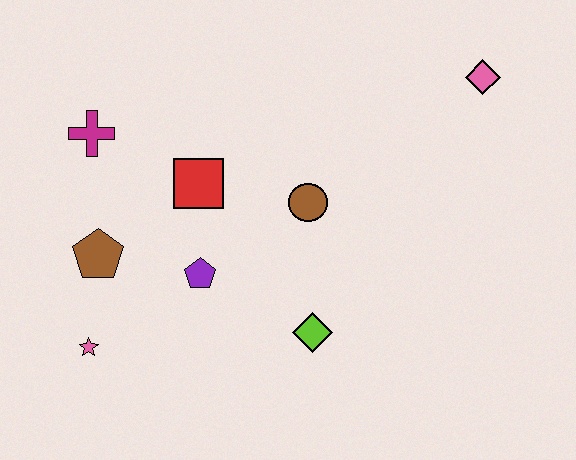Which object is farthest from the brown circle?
The pink star is farthest from the brown circle.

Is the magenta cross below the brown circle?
No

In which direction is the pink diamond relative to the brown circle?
The pink diamond is to the right of the brown circle.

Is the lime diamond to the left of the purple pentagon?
No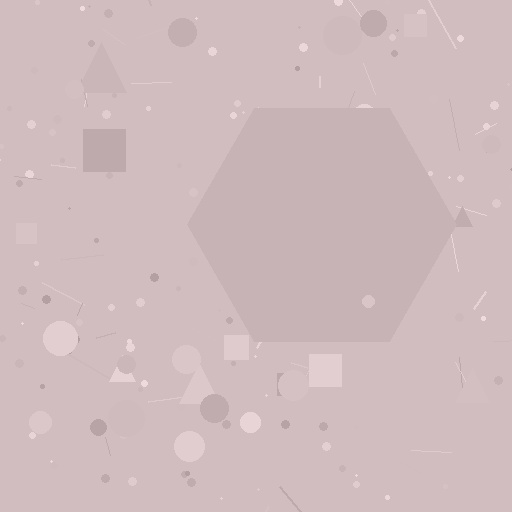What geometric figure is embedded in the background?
A hexagon is embedded in the background.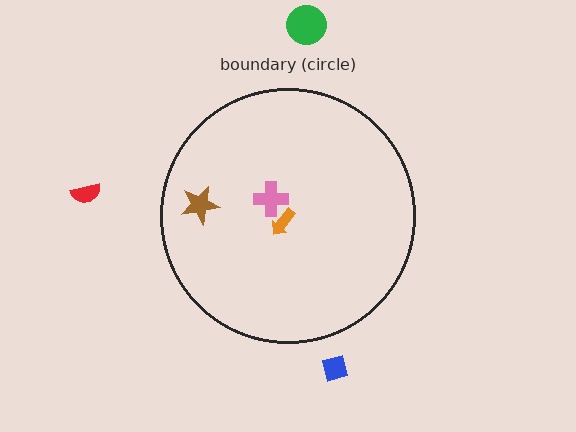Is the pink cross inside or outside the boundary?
Inside.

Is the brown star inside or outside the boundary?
Inside.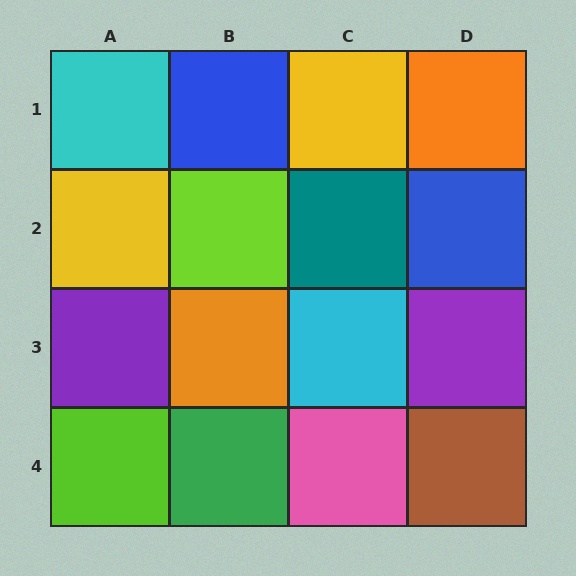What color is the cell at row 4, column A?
Lime.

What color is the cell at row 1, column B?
Blue.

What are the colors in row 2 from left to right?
Yellow, lime, teal, blue.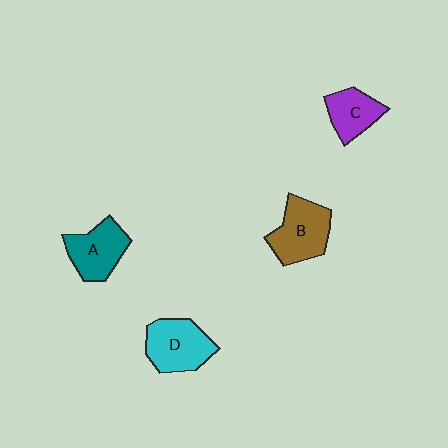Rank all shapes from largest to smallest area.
From largest to smallest: B (brown), D (cyan), A (teal), C (purple).